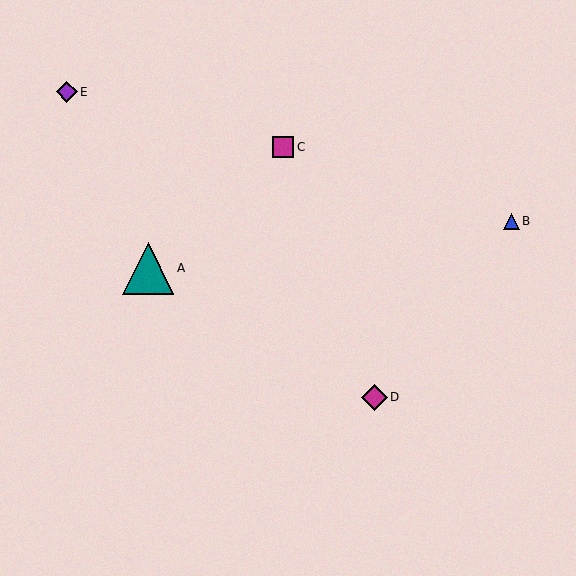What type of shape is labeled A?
Shape A is a teal triangle.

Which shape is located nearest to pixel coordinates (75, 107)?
The purple diamond (labeled E) at (67, 92) is nearest to that location.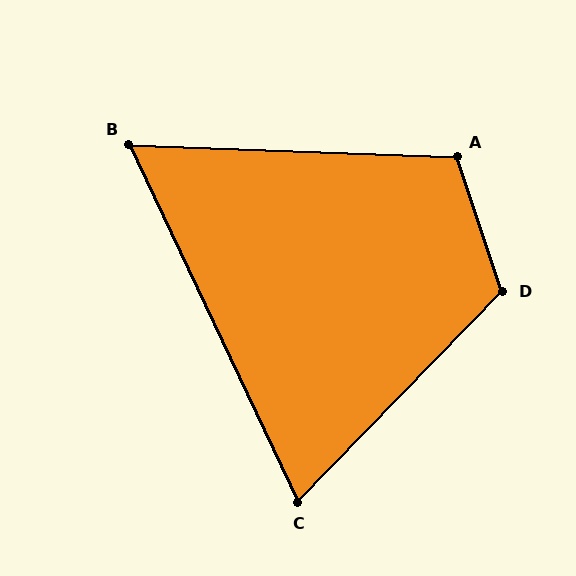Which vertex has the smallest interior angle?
B, at approximately 63 degrees.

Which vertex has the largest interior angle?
D, at approximately 117 degrees.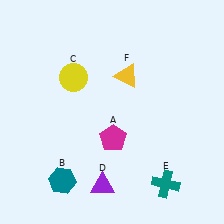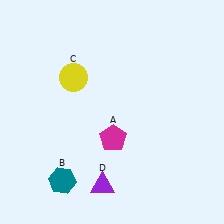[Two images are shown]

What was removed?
The teal cross (E), the yellow triangle (F) were removed in Image 2.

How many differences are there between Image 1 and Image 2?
There are 2 differences between the two images.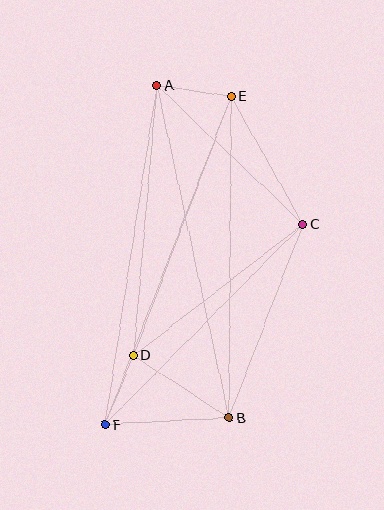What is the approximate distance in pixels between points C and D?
The distance between C and D is approximately 214 pixels.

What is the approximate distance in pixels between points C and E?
The distance between C and E is approximately 147 pixels.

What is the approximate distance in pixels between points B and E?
The distance between B and E is approximately 321 pixels.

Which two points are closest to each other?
Points A and E are closest to each other.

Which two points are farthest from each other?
Points E and F are farthest from each other.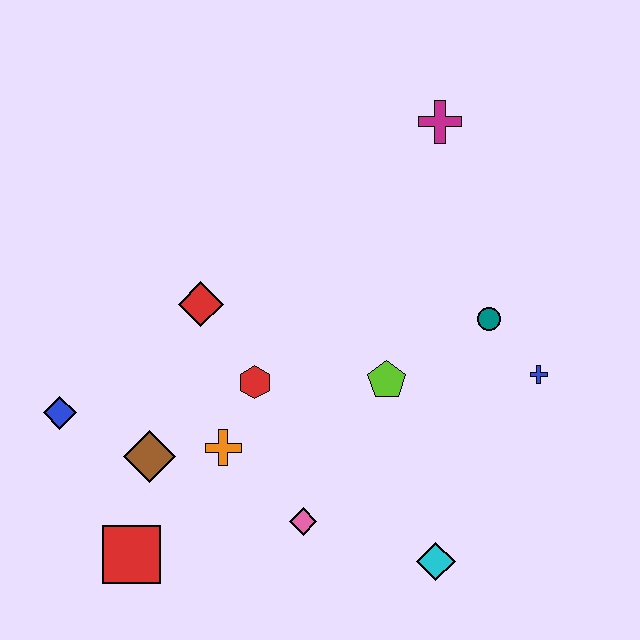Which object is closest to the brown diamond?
The orange cross is closest to the brown diamond.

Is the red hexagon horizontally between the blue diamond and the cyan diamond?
Yes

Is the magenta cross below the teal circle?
No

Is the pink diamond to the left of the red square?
No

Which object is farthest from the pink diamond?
The magenta cross is farthest from the pink diamond.